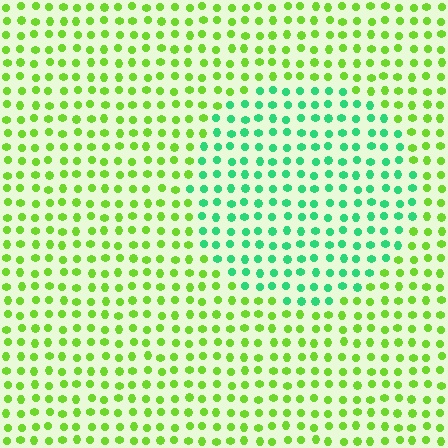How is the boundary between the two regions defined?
The boundary is defined purely by a slight shift in hue (about 49 degrees). Spacing, size, and orientation are identical on both sides.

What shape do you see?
I see a circle.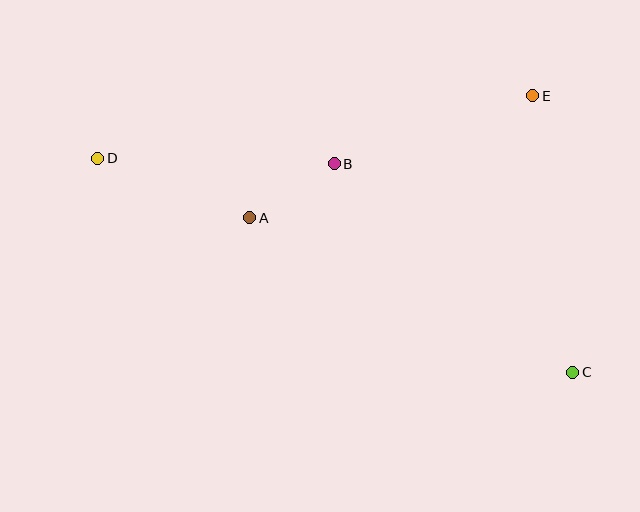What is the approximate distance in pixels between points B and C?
The distance between B and C is approximately 317 pixels.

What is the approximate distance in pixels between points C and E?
The distance between C and E is approximately 280 pixels.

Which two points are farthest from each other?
Points C and D are farthest from each other.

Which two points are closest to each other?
Points A and B are closest to each other.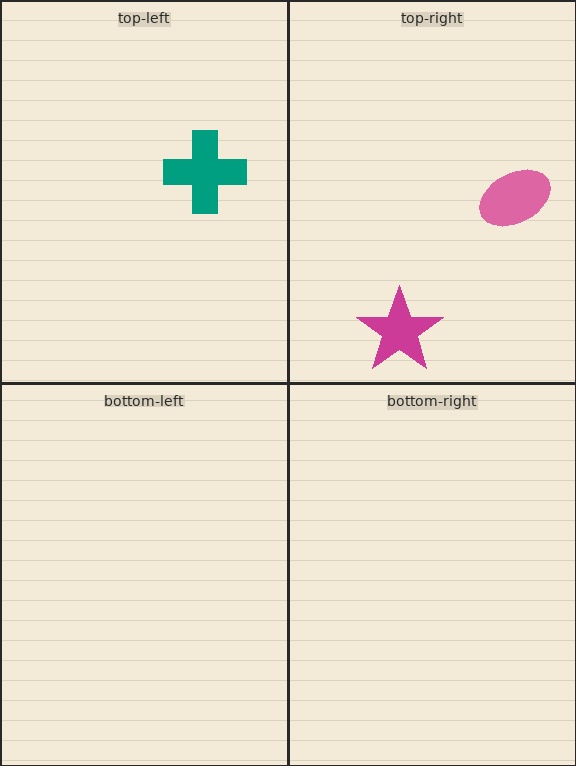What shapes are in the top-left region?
The teal cross.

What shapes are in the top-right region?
The magenta star, the pink ellipse.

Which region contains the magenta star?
The top-right region.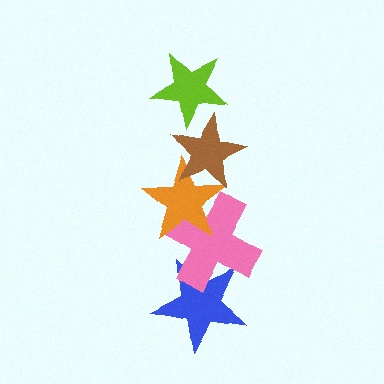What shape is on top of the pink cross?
The orange star is on top of the pink cross.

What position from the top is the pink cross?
The pink cross is 4th from the top.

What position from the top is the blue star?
The blue star is 5th from the top.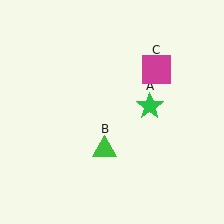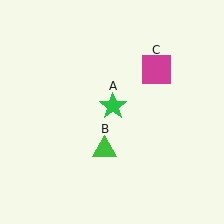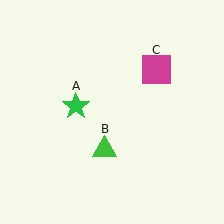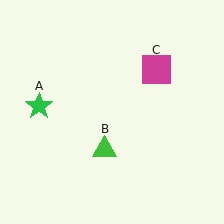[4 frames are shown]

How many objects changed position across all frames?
1 object changed position: green star (object A).